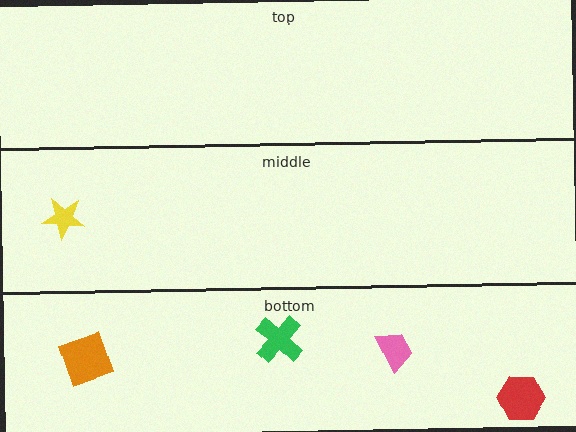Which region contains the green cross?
The bottom region.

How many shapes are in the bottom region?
4.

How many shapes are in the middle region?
1.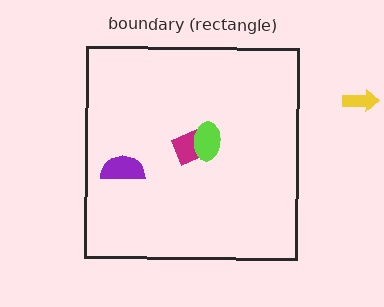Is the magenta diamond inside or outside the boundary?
Inside.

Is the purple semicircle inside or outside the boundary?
Inside.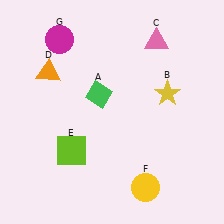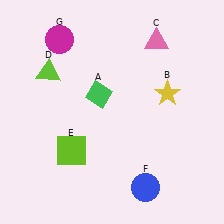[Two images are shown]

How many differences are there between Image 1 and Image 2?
There are 2 differences between the two images.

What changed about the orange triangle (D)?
In Image 1, D is orange. In Image 2, it changed to lime.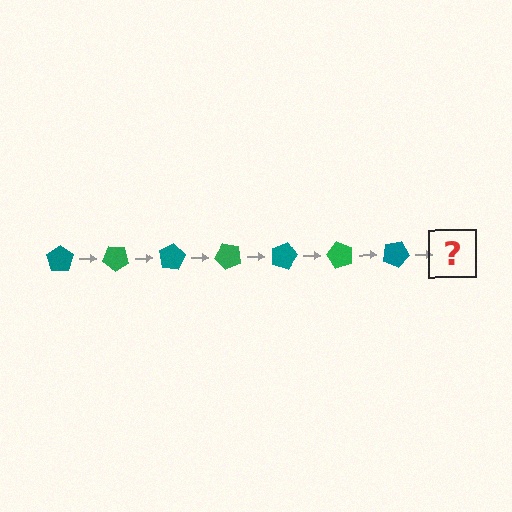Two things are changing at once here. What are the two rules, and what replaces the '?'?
The two rules are that it rotates 40 degrees each step and the color cycles through teal and green. The '?' should be a green pentagon, rotated 280 degrees from the start.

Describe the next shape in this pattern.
It should be a green pentagon, rotated 280 degrees from the start.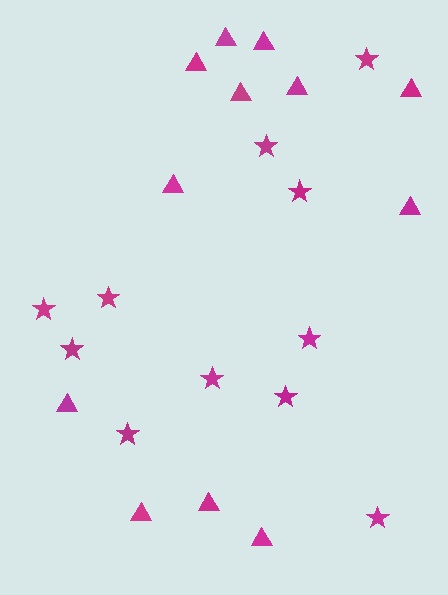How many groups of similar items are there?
There are 2 groups: one group of stars (11) and one group of triangles (12).